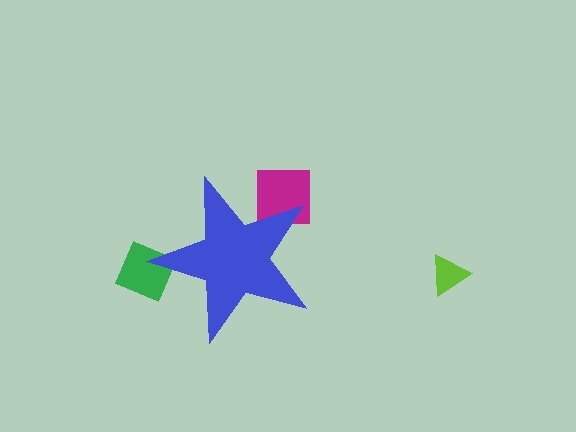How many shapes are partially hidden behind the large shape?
2 shapes are partially hidden.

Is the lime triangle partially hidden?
No, the lime triangle is fully visible.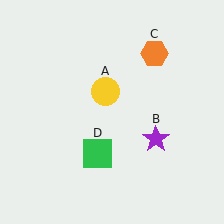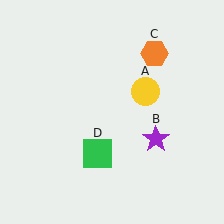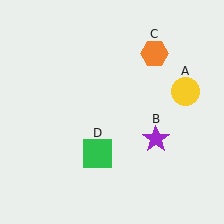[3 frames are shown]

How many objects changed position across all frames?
1 object changed position: yellow circle (object A).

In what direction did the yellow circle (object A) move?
The yellow circle (object A) moved right.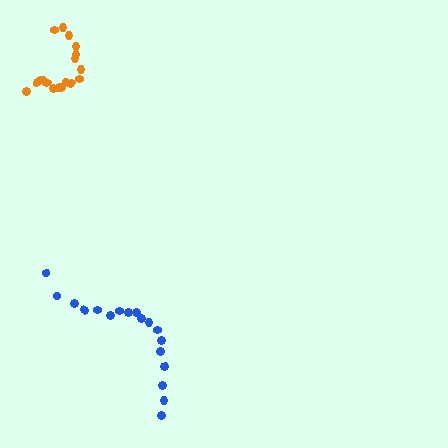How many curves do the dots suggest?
There are 2 distinct paths.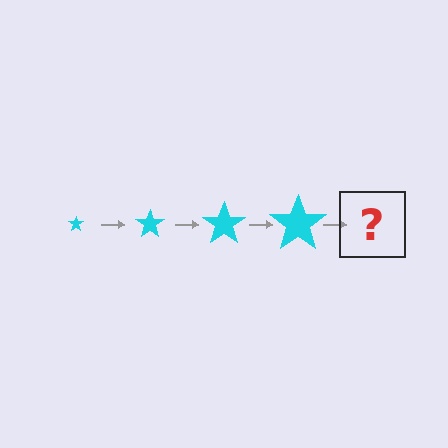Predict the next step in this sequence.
The next step is a cyan star, larger than the previous one.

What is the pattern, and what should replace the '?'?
The pattern is that the star gets progressively larger each step. The '?' should be a cyan star, larger than the previous one.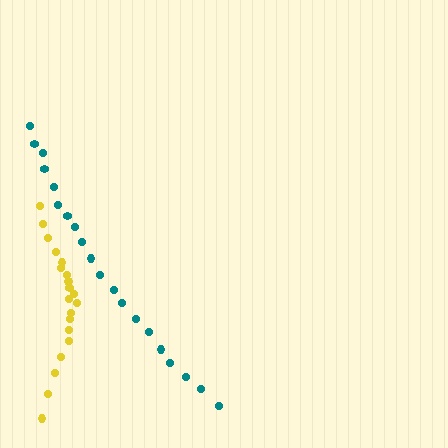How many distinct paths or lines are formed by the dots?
There are 2 distinct paths.